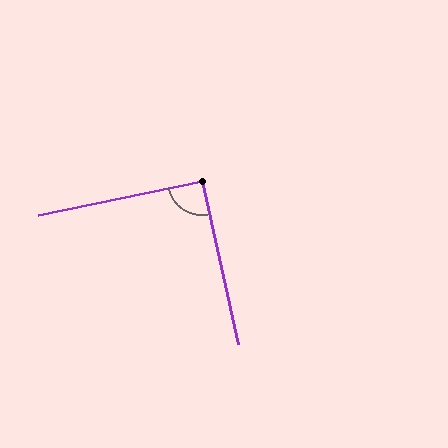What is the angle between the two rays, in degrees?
Approximately 91 degrees.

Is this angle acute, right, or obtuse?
It is approximately a right angle.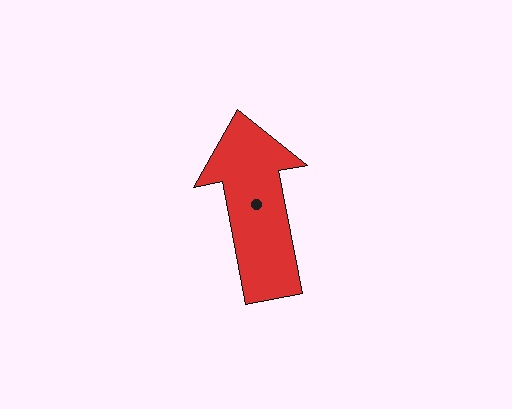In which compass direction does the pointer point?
North.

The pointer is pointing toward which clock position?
Roughly 12 o'clock.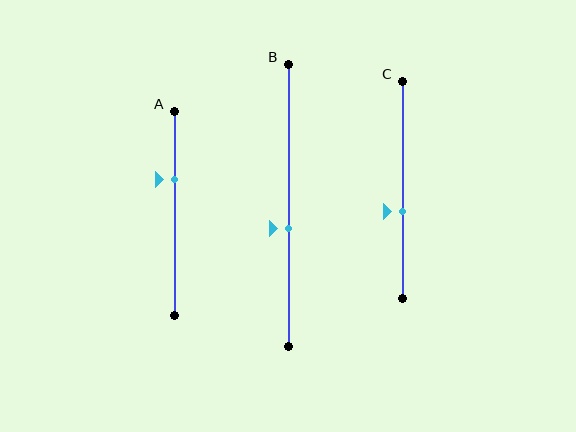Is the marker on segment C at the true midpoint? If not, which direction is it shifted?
No, the marker on segment C is shifted downward by about 10% of the segment length.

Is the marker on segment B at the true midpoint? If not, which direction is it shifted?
No, the marker on segment B is shifted downward by about 8% of the segment length.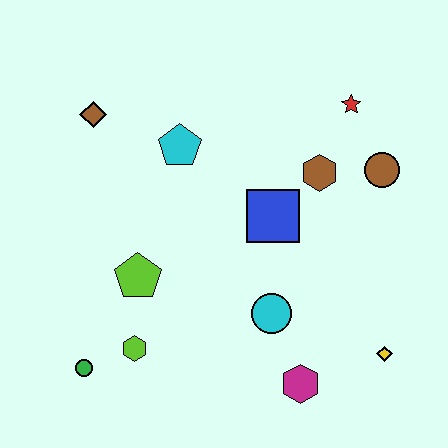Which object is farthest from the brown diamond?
The yellow diamond is farthest from the brown diamond.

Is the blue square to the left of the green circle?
No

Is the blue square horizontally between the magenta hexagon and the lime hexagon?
Yes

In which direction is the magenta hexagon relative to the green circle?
The magenta hexagon is to the right of the green circle.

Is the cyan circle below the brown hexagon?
Yes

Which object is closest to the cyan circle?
The magenta hexagon is closest to the cyan circle.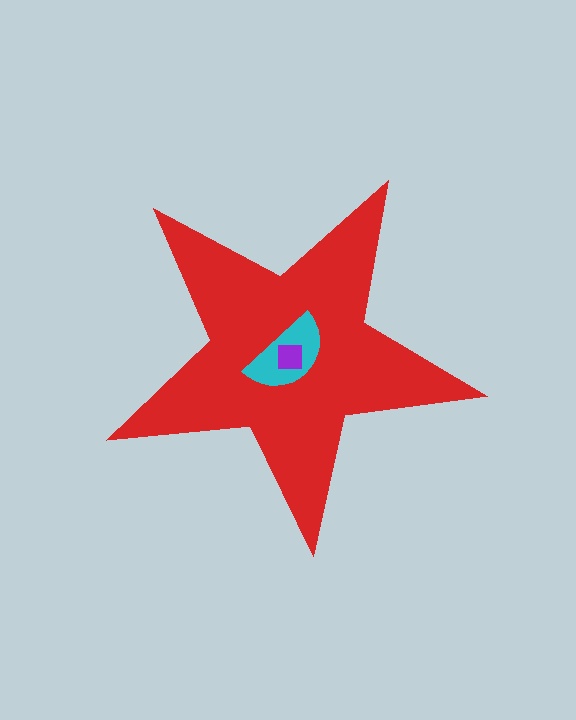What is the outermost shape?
The red star.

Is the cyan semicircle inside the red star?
Yes.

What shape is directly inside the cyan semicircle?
The purple square.